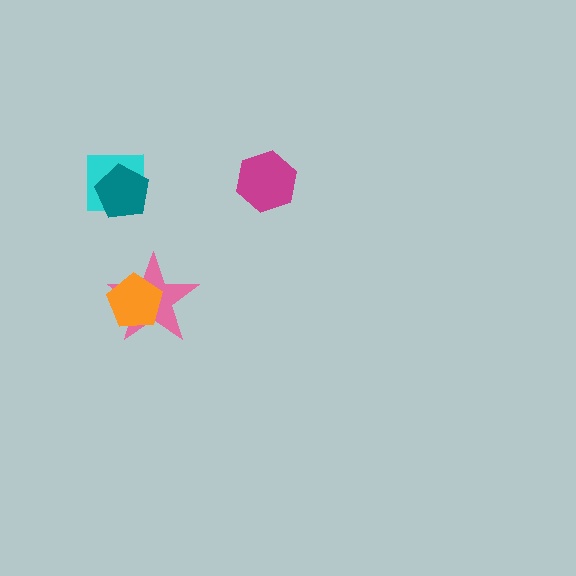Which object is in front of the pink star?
The orange pentagon is in front of the pink star.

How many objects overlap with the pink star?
1 object overlaps with the pink star.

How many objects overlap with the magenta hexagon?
0 objects overlap with the magenta hexagon.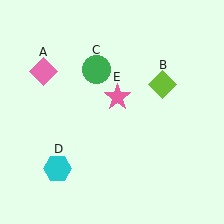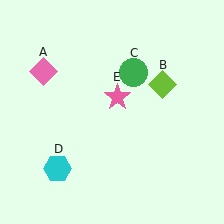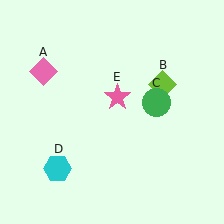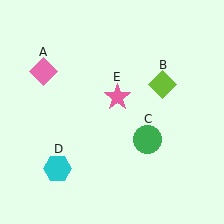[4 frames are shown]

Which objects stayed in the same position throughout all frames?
Pink diamond (object A) and lime diamond (object B) and cyan hexagon (object D) and pink star (object E) remained stationary.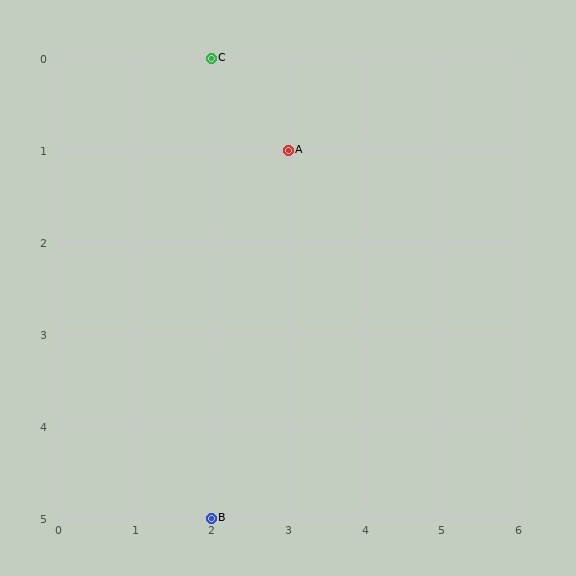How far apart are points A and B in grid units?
Points A and B are 1 column and 4 rows apart (about 4.1 grid units diagonally).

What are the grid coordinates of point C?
Point C is at grid coordinates (2, 0).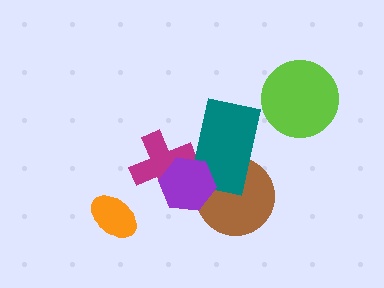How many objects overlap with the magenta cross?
2 objects overlap with the magenta cross.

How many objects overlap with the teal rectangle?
3 objects overlap with the teal rectangle.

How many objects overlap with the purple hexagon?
3 objects overlap with the purple hexagon.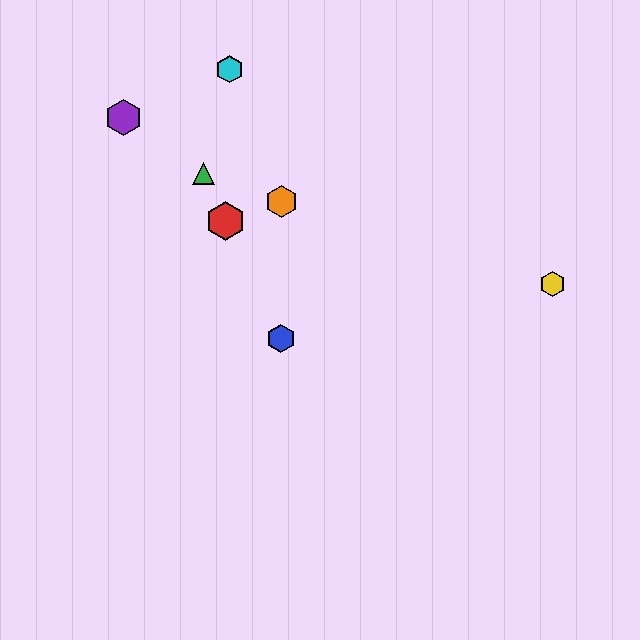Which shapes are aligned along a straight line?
The red hexagon, the blue hexagon, the green triangle are aligned along a straight line.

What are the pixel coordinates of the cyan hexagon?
The cyan hexagon is at (229, 69).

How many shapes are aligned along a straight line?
3 shapes (the red hexagon, the blue hexagon, the green triangle) are aligned along a straight line.